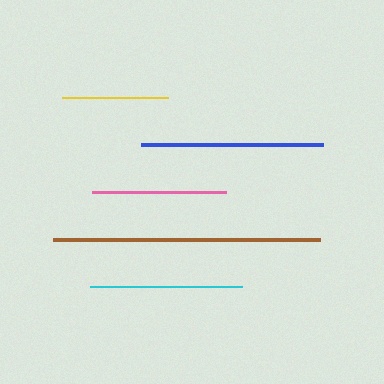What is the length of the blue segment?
The blue segment is approximately 182 pixels long.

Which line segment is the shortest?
The yellow line is the shortest at approximately 106 pixels.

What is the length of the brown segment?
The brown segment is approximately 267 pixels long.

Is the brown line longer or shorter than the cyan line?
The brown line is longer than the cyan line.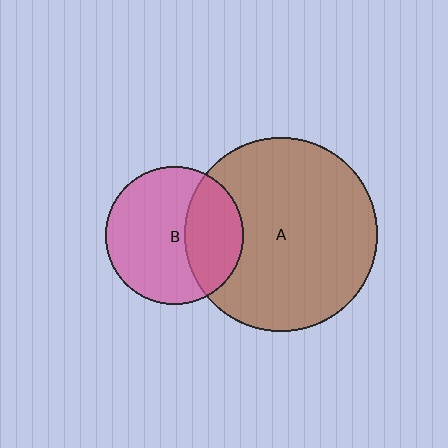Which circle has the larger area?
Circle A (brown).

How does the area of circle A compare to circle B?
Approximately 2.0 times.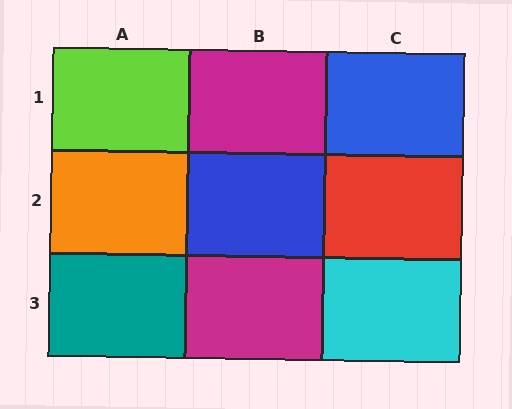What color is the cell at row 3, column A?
Teal.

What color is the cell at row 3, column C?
Cyan.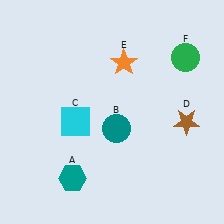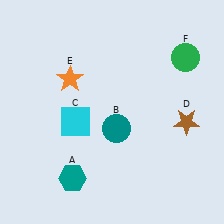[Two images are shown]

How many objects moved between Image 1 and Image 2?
1 object moved between the two images.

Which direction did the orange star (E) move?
The orange star (E) moved left.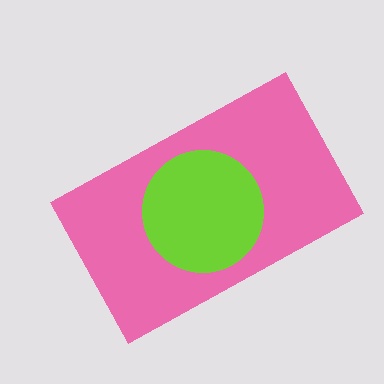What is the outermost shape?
The pink rectangle.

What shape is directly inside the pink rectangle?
The lime circle.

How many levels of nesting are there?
2.